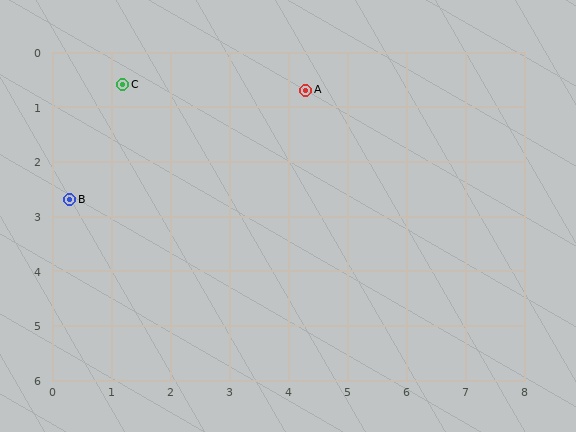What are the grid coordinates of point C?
Point C is at approximately (1.2, 0.6).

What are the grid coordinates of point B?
Point B is at approximately (0.3, 2.7).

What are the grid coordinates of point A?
Point A is at approximately (4.3, 0.7).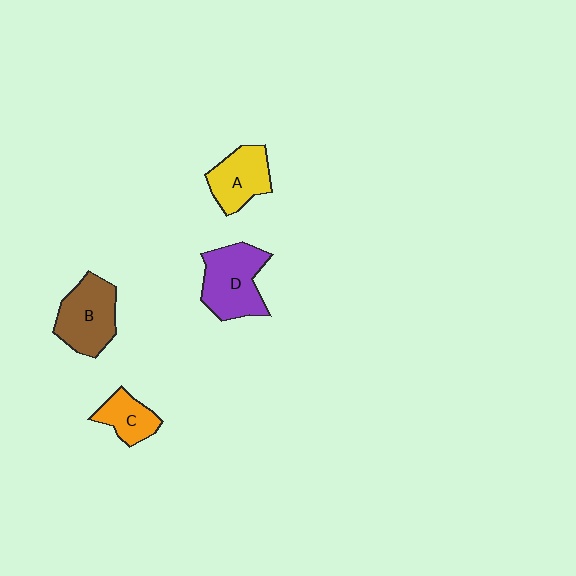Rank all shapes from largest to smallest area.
From largest to smallest: D (purple), B (brown), A (yellow), C (orange).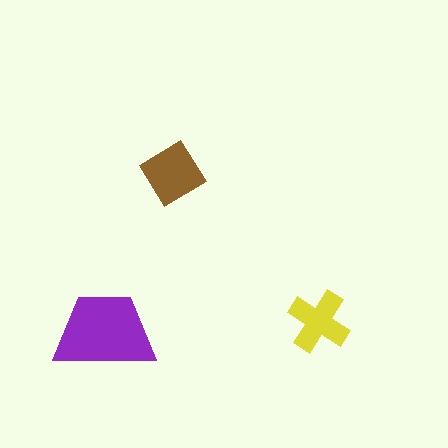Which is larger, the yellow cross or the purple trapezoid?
The purple trapezoid.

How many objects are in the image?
There are 3 objects in the image.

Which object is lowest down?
The purple trapezoid is bottommost.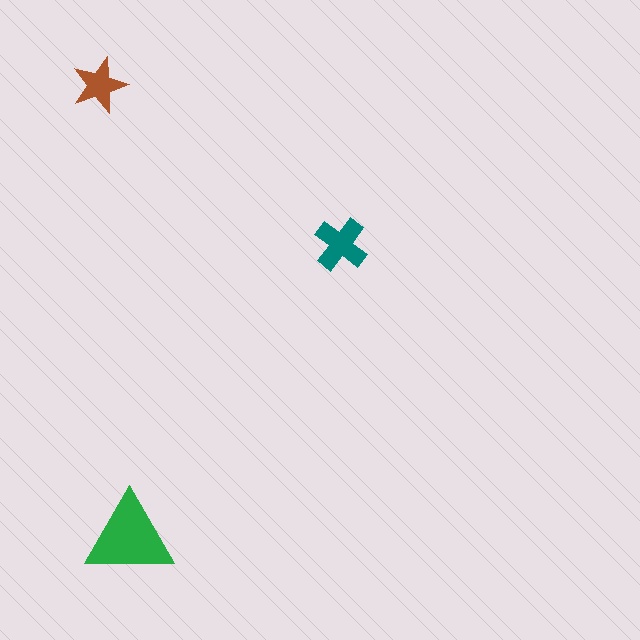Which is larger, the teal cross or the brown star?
The teal cross.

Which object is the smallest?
The brown star.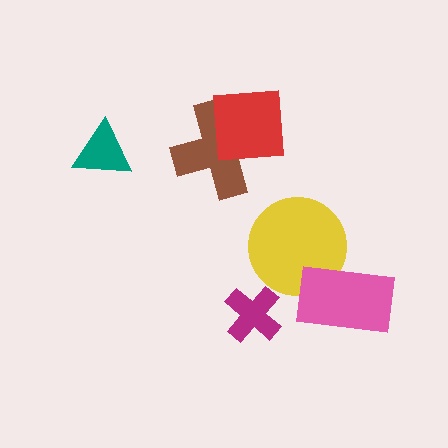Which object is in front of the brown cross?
The red square is in front of the brown cross.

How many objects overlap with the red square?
1 object overlaps with the red square.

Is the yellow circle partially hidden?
Yes, it is partially covered by another shape.